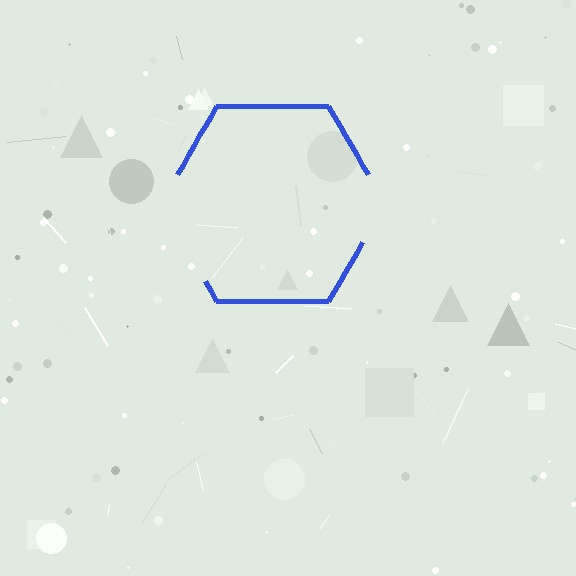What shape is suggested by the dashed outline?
The dashed outline suggests a hexagon.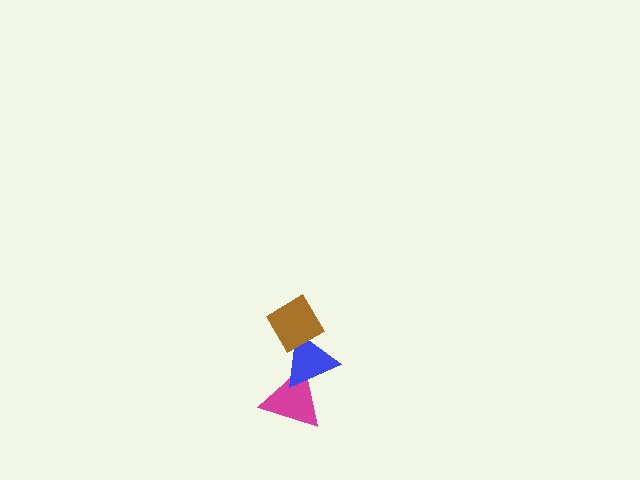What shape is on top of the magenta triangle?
The blue triangle is on top of the magenta triangle.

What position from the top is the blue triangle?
The blue triangle is 2nd from the top.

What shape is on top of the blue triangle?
The brown diamond is on top of the blue triangle.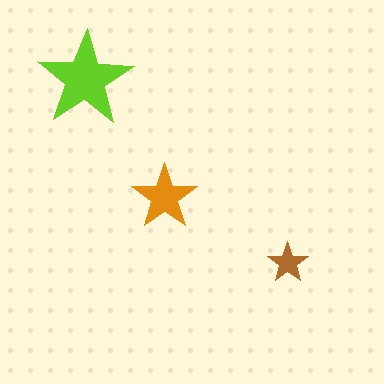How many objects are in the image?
There are 3 objects in the image.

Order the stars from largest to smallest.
the lime one, the orange one, the brown one.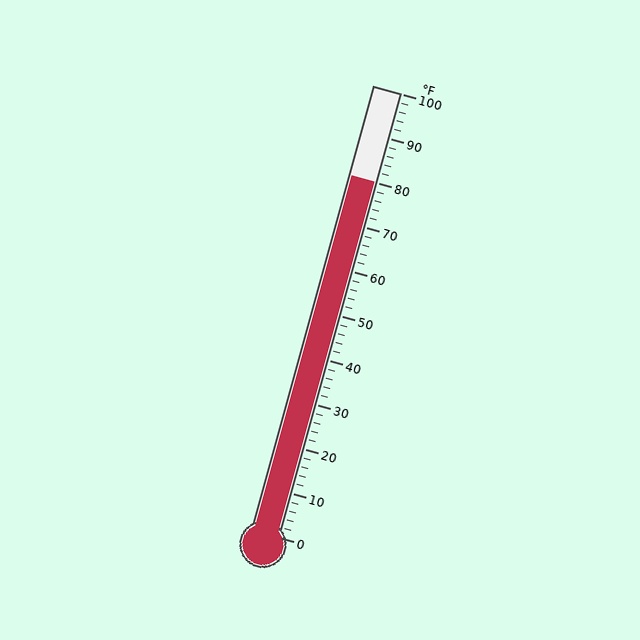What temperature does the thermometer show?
The thermometer shows approximately 80°F.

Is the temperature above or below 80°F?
The temperature is at 80°F.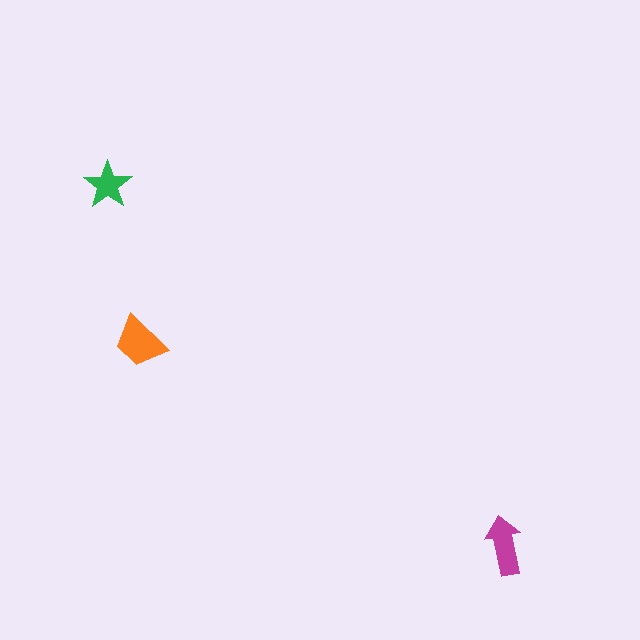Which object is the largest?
The orange trapezoid.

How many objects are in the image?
There are 3 objects in the image.